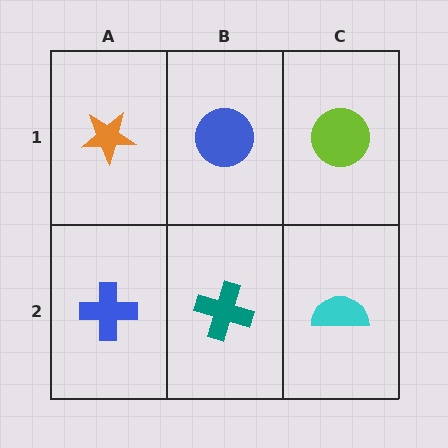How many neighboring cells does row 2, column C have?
2.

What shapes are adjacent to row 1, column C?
A cyan semicircle (row 2, column C), a blue circle (row 1, column B).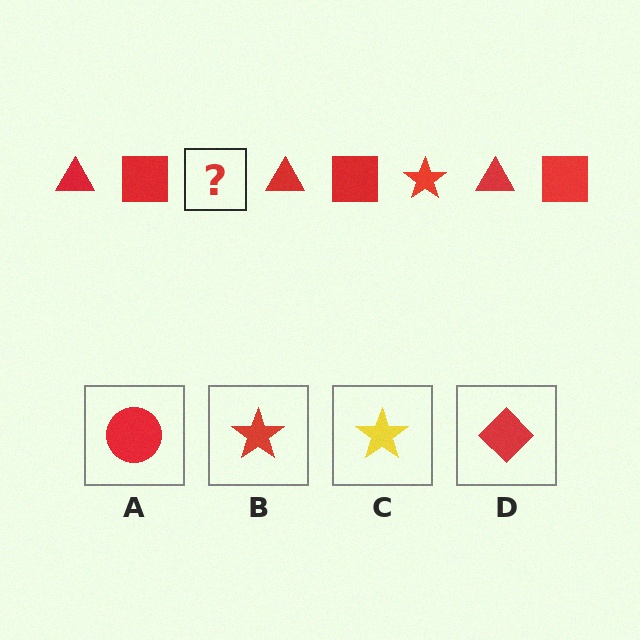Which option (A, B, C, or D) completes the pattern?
B.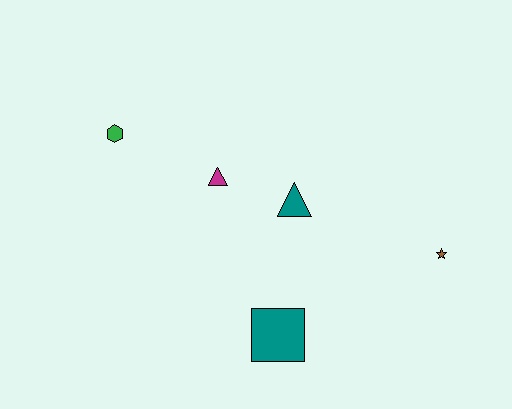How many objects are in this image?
There are 5 objects.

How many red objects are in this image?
There are no red objects.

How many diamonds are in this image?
There are no diamonds.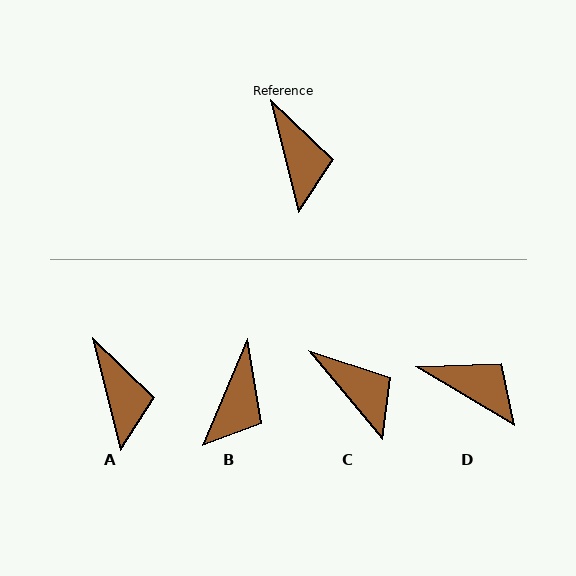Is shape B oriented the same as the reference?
No, it is off by about 37 degrees.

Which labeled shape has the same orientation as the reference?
A.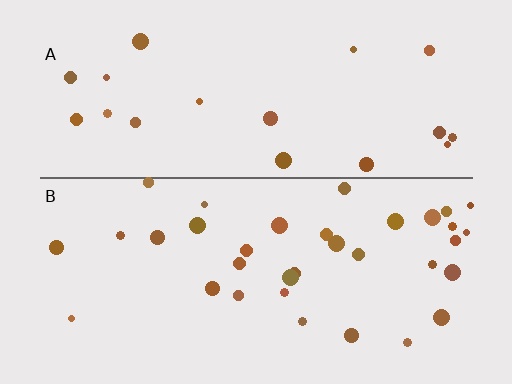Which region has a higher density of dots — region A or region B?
B (the bottom).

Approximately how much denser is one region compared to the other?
Approximately 1.7× — region B over region A.